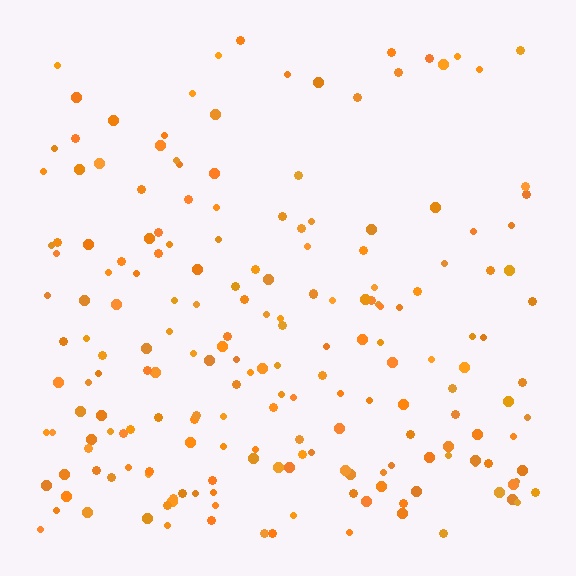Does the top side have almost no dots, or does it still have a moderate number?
Still a moderate number, just noticeably fewer than the bottom.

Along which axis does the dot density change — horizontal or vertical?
Vertical.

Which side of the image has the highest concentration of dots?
The bottom.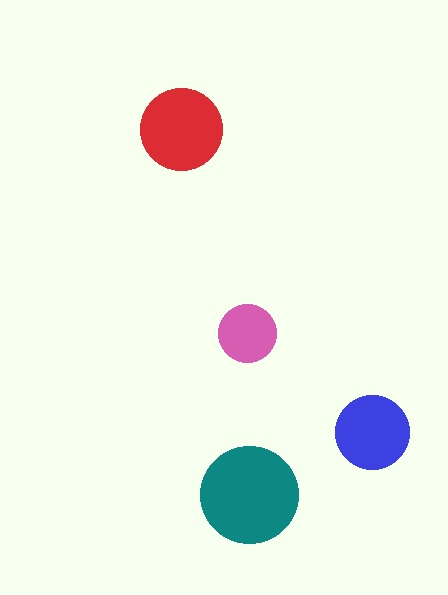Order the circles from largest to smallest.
the teal one, the red one, the blue one, the pink one.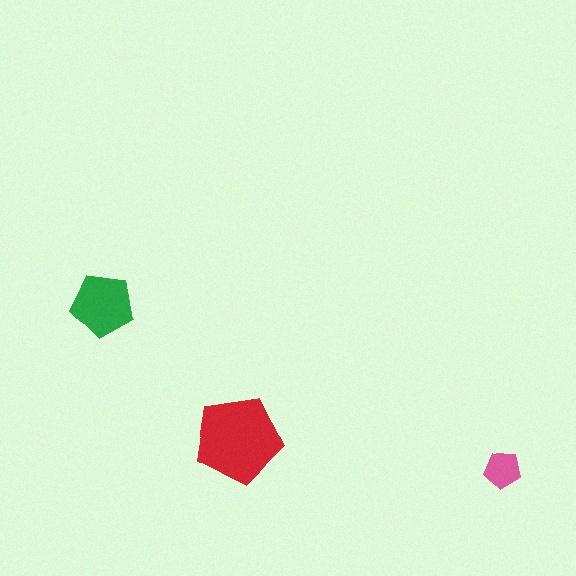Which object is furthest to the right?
The pink pentagon is rightmost.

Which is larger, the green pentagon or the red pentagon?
The red one.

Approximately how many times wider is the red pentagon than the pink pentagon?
About 2.5 times wider.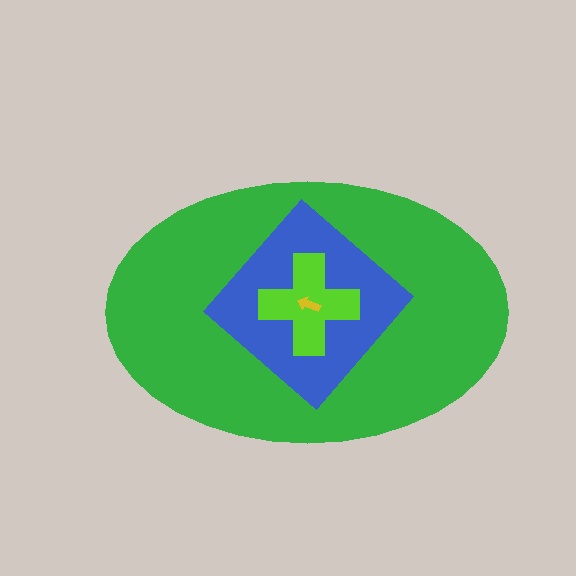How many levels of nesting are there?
4.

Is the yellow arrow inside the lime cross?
Yes.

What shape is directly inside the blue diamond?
The lime cross.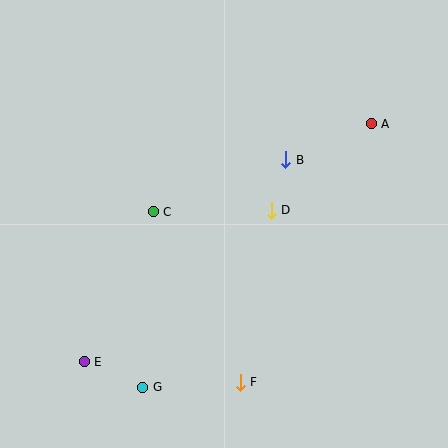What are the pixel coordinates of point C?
Point C is at (153, 212).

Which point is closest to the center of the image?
Point D at (271, 210) is closest to the center.